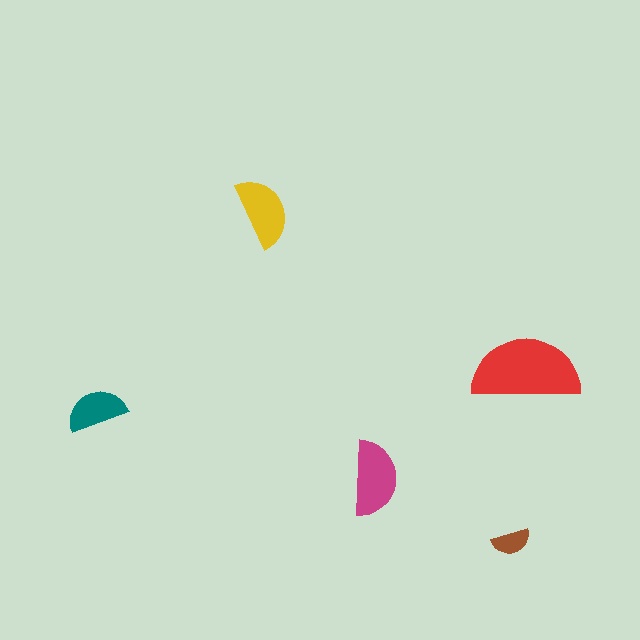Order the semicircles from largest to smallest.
the red one, the magenta one, the yellow one, the teal one, the brown one.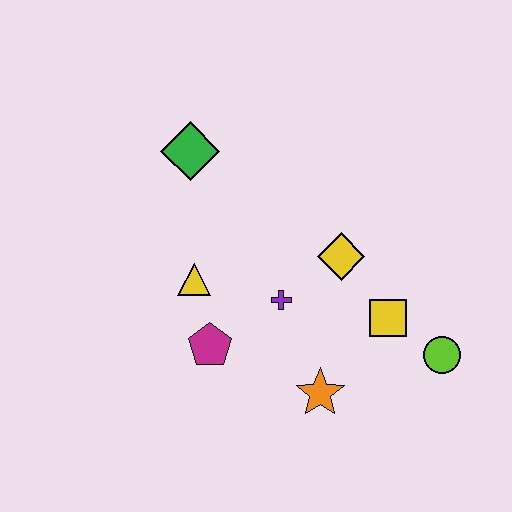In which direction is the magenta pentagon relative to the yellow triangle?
The magenta pentagon is below the yellow triangle.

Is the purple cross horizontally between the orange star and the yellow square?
No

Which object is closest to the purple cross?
The yellow diamond is closest to the purple cross.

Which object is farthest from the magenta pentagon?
The lime circle is farthest from the magenta pentagon.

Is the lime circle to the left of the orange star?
No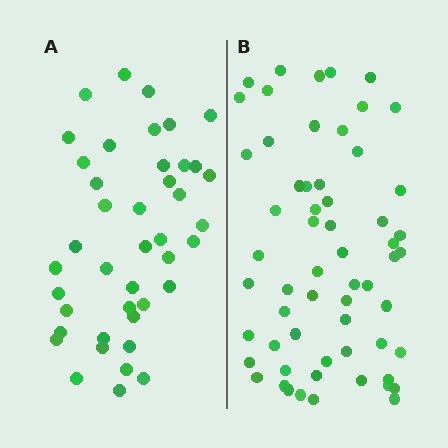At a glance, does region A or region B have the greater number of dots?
Region B (the right region) has more dots.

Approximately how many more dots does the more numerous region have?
Region B has approximately 20 more dots than region A.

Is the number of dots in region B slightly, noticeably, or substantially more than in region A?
Region B has noticeably more, but not dramatically so. The ratio is roughly 1.4 to 1.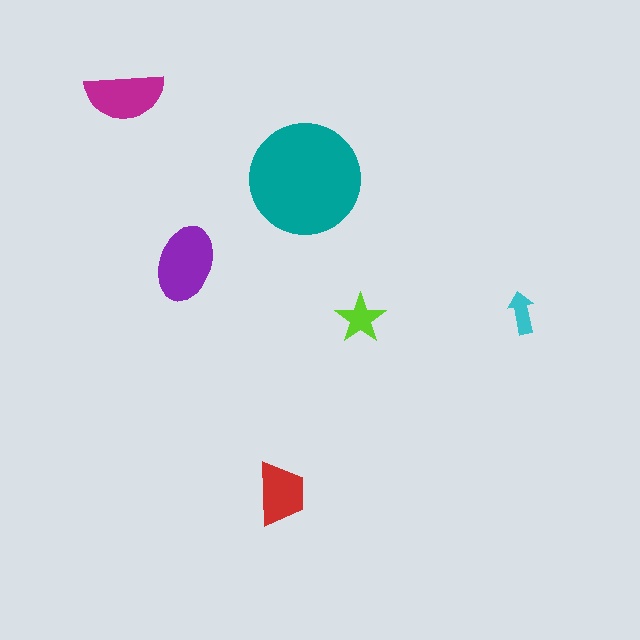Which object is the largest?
The teal circle.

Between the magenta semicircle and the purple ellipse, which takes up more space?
The purple ellipse.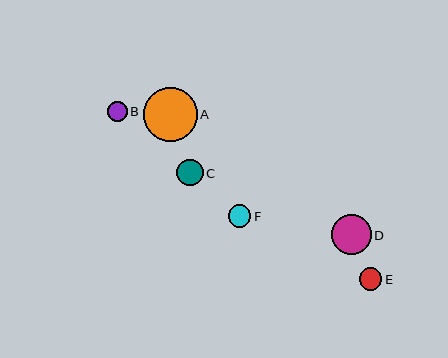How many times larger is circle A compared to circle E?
Circle A is approximately 2.4 times the size of circle E.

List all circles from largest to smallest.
From largest to smallest: A, D, C, E, F, B.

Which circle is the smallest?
Circle B is the smallest with a size of approximately 20 pixels.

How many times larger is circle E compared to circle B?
Circle E is approximately 1.1 times the size of circle B.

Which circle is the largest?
Circle A is the largest with a size of approximately 54 pixels.